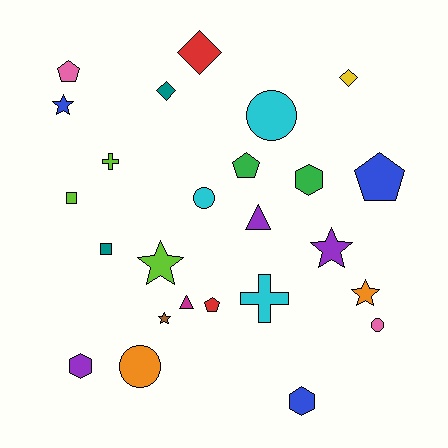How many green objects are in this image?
There are 2 green objects.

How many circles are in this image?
There are 4 circles.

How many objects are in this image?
There are 25 objects.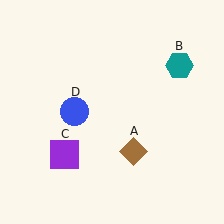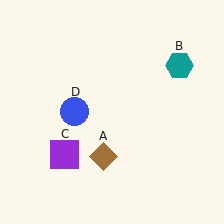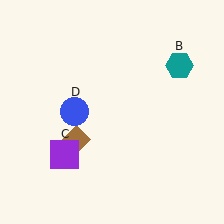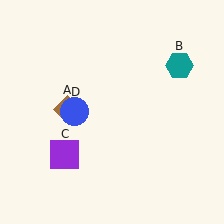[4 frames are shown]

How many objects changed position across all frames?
1 object changed position: brown diamond (object A).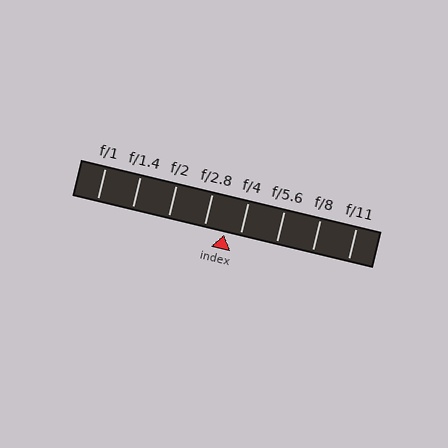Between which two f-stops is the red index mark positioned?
The index mark is between f/2.8 and f/4.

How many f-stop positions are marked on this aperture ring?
There are 8 f-stop positions marked.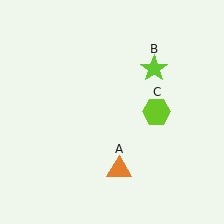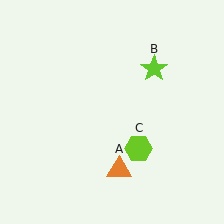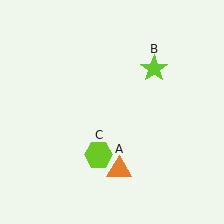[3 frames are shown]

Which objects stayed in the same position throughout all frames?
Orange triangle (object A) and lime star (object B) remained stationary.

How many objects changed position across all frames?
1 object changed position: lime hexagon (object C).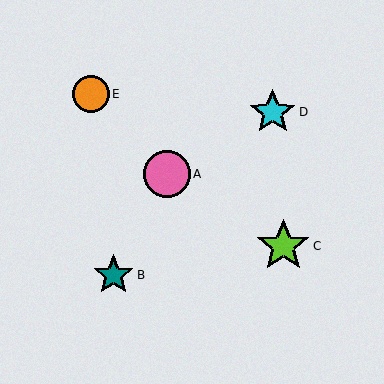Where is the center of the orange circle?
The center of the orange circle is at (91, 94).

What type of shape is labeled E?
Shape E is an orange circle.